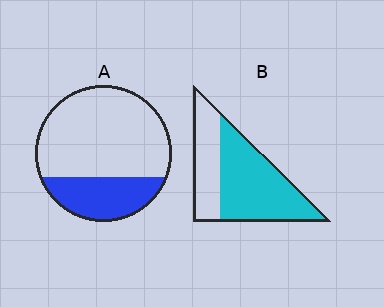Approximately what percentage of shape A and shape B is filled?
A is approximately 30% and B is approximately 65%.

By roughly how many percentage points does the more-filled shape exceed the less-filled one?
By roughly 35 percentage points (B over A).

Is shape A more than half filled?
No.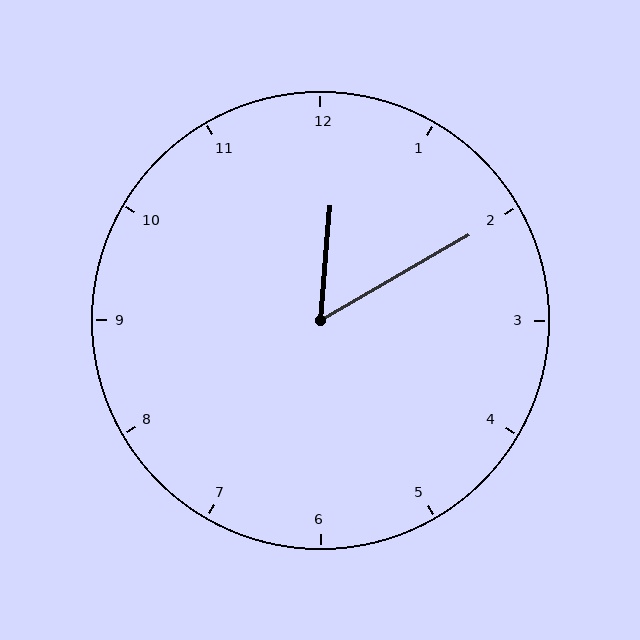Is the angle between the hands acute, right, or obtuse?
It is acute.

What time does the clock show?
12:10.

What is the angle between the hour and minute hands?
Approximately 55 degrees.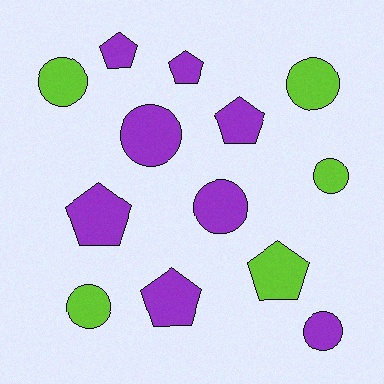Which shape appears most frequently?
Circle, with 7 objects.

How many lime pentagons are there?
There is 1 lime pentagon.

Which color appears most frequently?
Purple, with 8 objects.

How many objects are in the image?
There are 13 objects.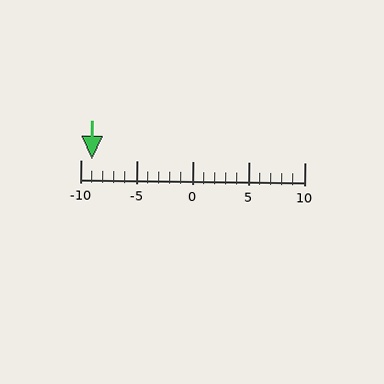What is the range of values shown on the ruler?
The ruler shows values from -10 to 10.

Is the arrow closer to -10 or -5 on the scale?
The arrow is closer to -10.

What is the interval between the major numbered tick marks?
The major tick marks are spaced 5 units apart.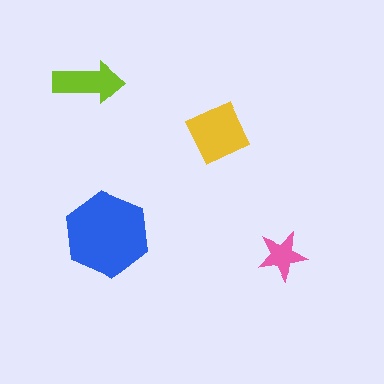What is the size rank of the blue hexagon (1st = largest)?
1st.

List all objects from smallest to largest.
The pink star, the lime arrow, the yellow square, the blue hexagon.